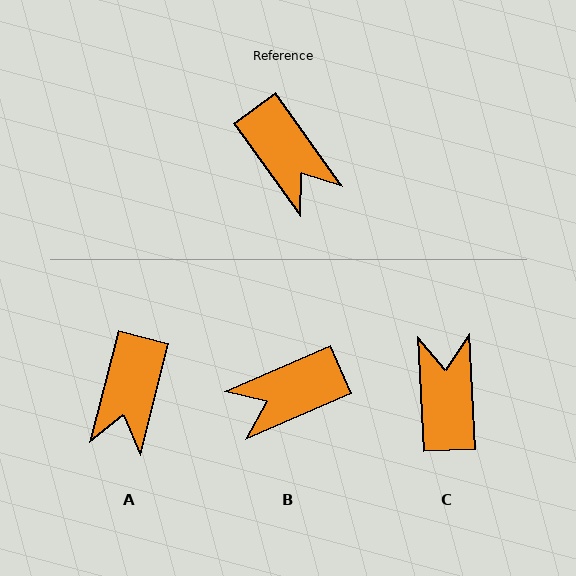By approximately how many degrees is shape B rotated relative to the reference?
Approximately 102 degrees clockwise.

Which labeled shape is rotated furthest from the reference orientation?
C, about 147 degrees away.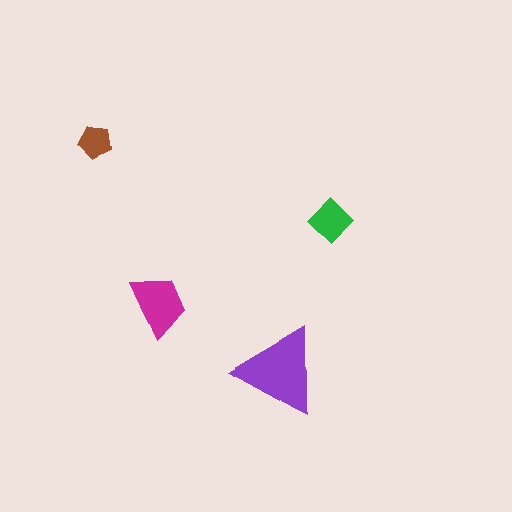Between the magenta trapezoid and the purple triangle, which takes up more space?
The purple triangle.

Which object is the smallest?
The brown pentagon.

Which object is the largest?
The purple triangle.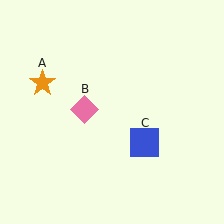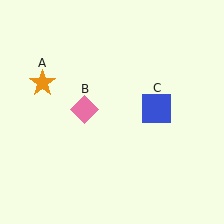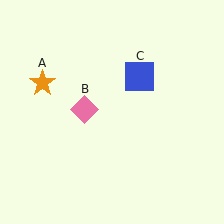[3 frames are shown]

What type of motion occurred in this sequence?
The blue square (object C) rotated counterclockwise around the center of the scene.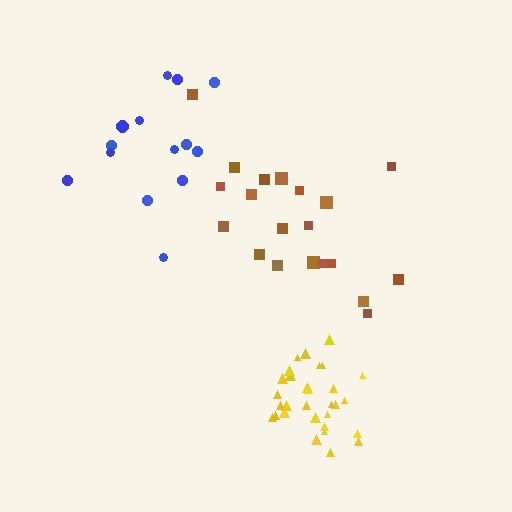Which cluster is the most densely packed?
Yellow.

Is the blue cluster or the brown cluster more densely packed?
Brown.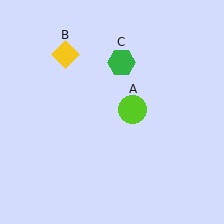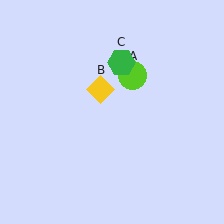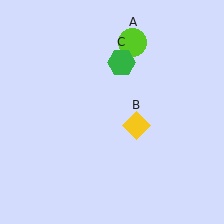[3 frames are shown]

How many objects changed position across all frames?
2 objects changed position: lime circle (object A), yellow diamond (object B).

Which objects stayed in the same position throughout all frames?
Green hexagon (object C) remained stationary.